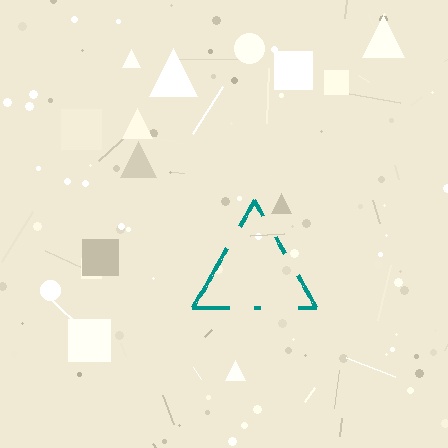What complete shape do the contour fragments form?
The contour fragments form a triangle.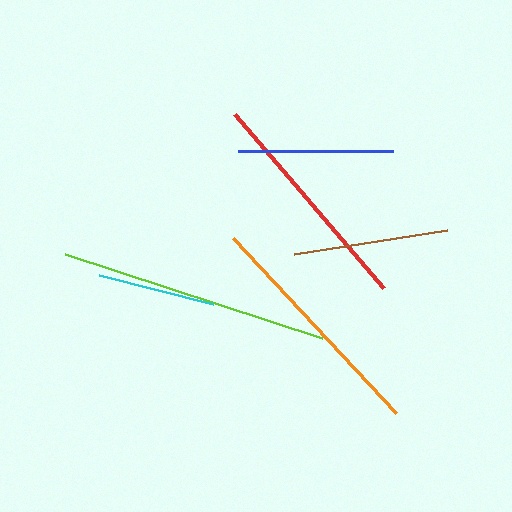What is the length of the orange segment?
The orange segment is approximately 239 pixels long.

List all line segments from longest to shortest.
From longest to shortest: lime, orange, red, brown, blue, cyan.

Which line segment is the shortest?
The cyan line is the shortest at approximately 118 pixels.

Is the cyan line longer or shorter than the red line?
The red line is longer than the cyan line.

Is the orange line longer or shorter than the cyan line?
The orange line is longer than the cyan line.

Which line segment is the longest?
The lime line is the longest at approximately 270 pixels.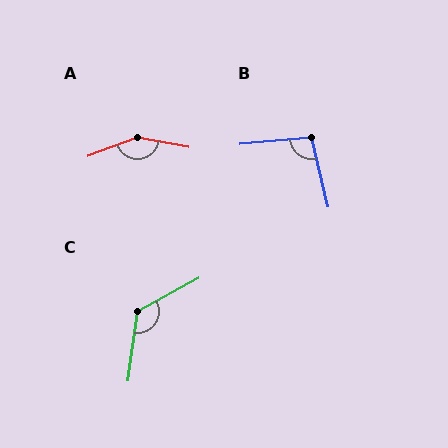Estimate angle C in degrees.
Approximately 126 degrees.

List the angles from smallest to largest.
B (98°), C (126°), A (149°).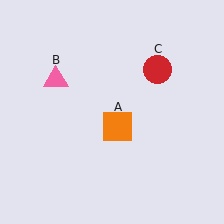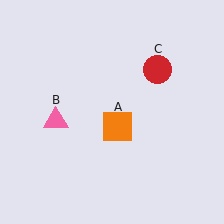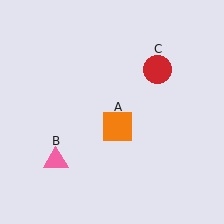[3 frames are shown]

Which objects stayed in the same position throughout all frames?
Orange square (object A) and red circle (object C) remained stationary.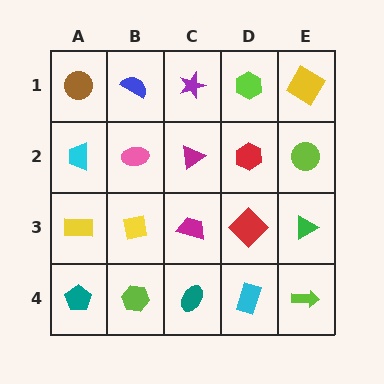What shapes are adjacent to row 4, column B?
A yellow square (row 3, column B), a teal pentagon (row 4, column A), a teal ellipse (row 4, column C).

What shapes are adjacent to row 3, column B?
A pink ellipse (row 2, column B), a lime hexagon (row 4, column B), a yellow rectangle (row 3, column A), a magenta trapezoid (row 3, column C).